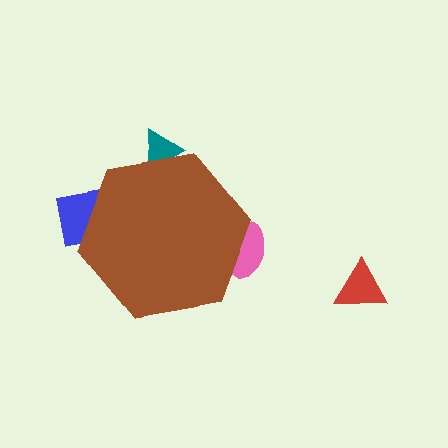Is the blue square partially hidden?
Yes, the blue square is partially hidden behind the brown hexagon.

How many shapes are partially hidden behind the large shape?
3 shapes are partially hidden.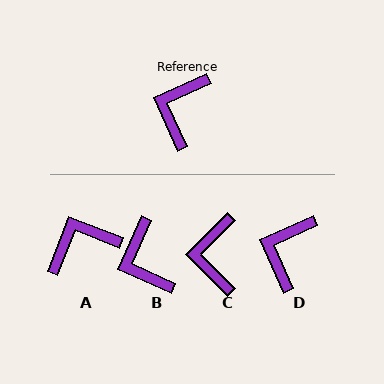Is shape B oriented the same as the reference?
No, it is off by about 42 degrees.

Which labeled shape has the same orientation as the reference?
D.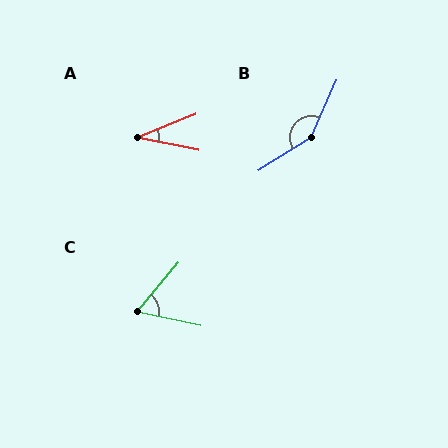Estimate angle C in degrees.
Approximately 63 degrees.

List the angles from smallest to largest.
A (33°), C (63°), B (146°).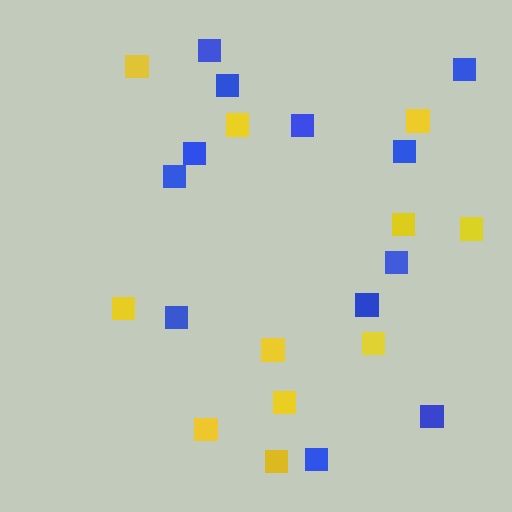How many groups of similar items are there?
There are 2 groups: one group of blue squares (12) and one group of yellow squares (11).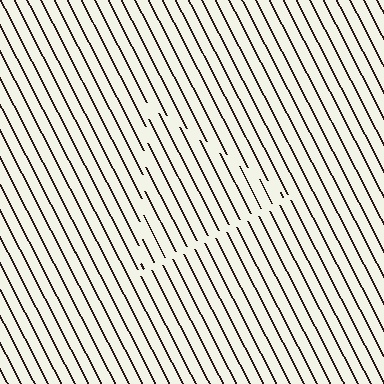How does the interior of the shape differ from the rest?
The interior of the shape contains the same grating, shifted by half a period — the contour is defined by the phase discontinuity where line-ends from the inner and outer gratings abut.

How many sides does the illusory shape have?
3 sides — the line-ends trace a triangle.